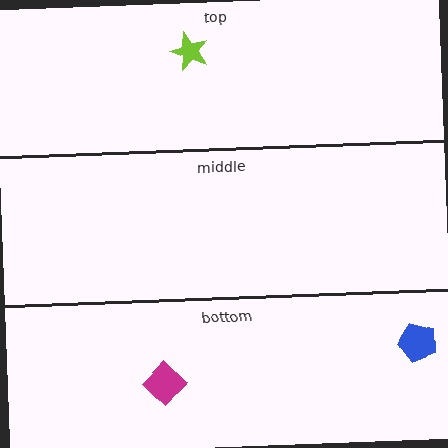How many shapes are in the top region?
1.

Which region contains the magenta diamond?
The bottom region.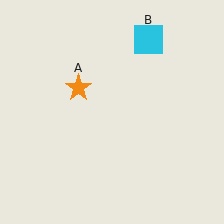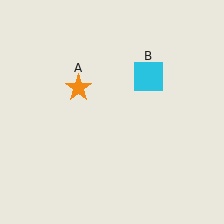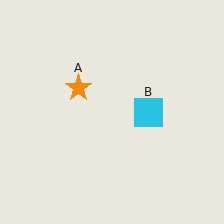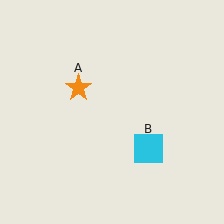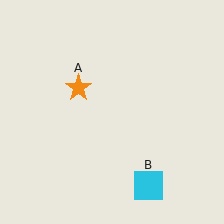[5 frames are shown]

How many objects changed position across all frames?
1 object changed position: cyan square (object B).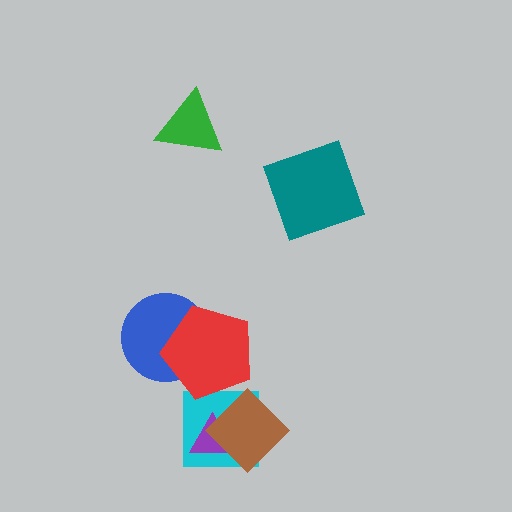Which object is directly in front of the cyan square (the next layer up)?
The purple triangle is directly in front of the cyan square.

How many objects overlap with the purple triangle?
2 objects overlap with the purple triangle.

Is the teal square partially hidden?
No, no other shape covers it.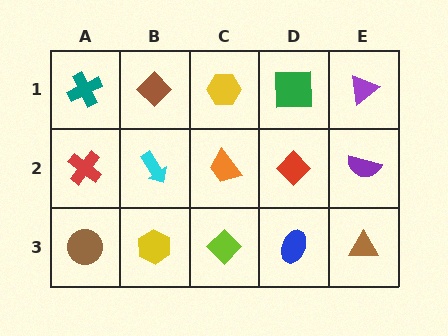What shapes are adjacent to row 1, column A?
A red cross (row 2, column A), a brown diamond (row 1, column B).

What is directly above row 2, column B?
A brown diamond.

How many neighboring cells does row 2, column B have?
4.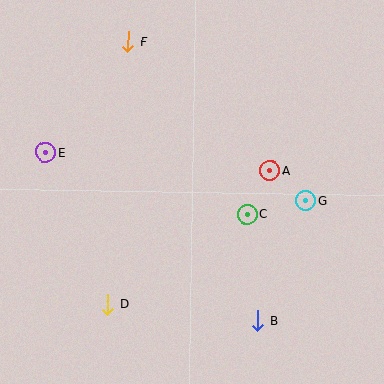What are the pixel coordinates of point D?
Point D is at (108, 304).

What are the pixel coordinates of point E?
Point E is at (45, 152).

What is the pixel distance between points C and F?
The distance between C and F is 210 pixels.